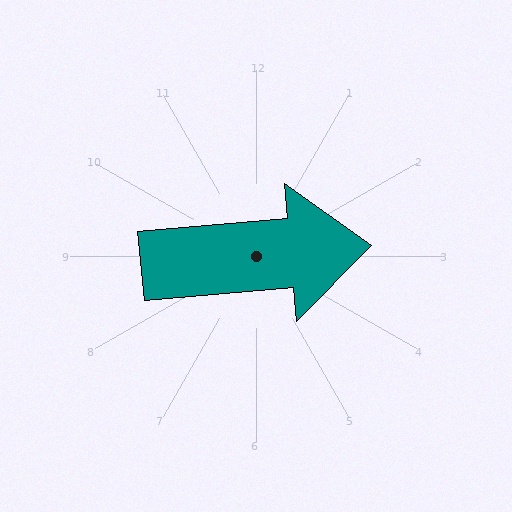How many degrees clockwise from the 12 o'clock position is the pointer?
Approximately 85 degrees.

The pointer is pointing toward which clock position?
Roughly 3 o'clock.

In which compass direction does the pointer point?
East.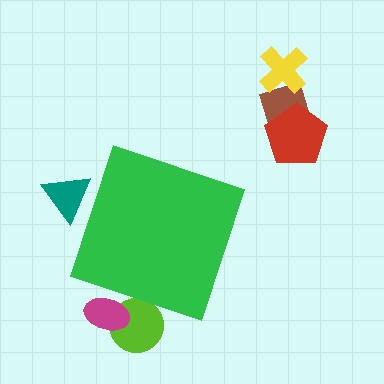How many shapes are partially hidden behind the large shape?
3 shapes are partially hidden.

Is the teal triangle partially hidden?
Yes, the teal triangle is partially hidden behind the green diamond.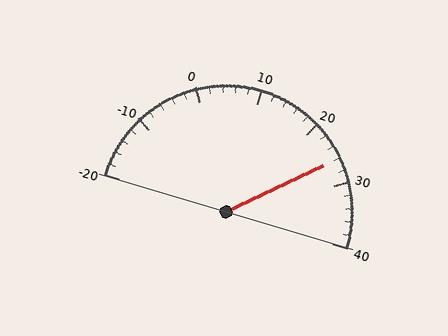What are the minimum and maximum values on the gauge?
The gauge ranges from -20 to 40.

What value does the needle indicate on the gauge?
The needle indicates approximately 26.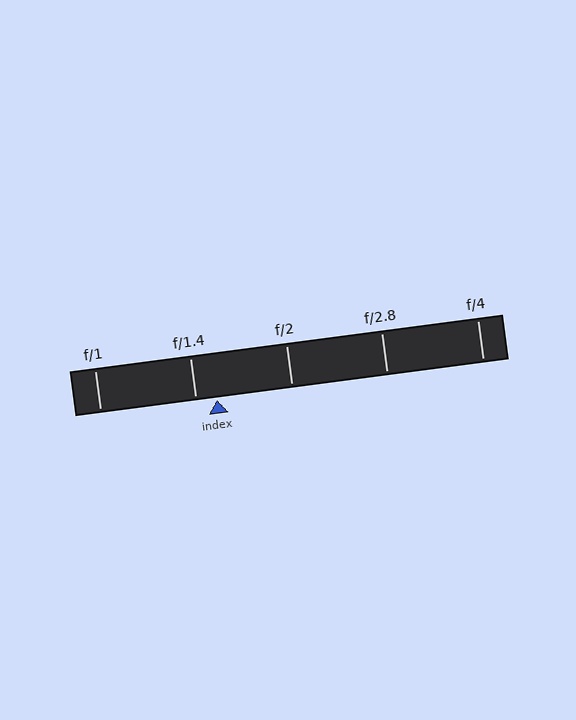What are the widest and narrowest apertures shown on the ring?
The widest aperture shown is f/1 and the narrowest is f/4.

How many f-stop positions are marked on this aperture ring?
There are 5 f-stop positions marked.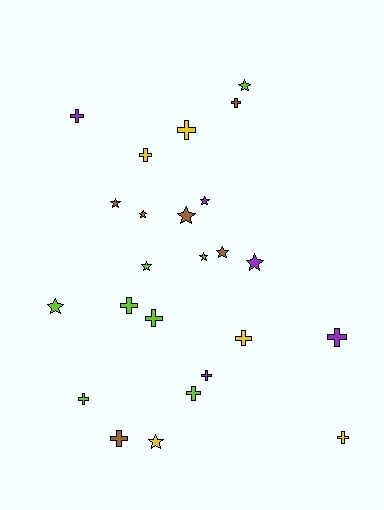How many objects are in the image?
There are 24 objects.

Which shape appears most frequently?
Cross, with 13 objects.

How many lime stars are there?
There are 4 lime stars.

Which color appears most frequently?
Lime, with 8 objects.